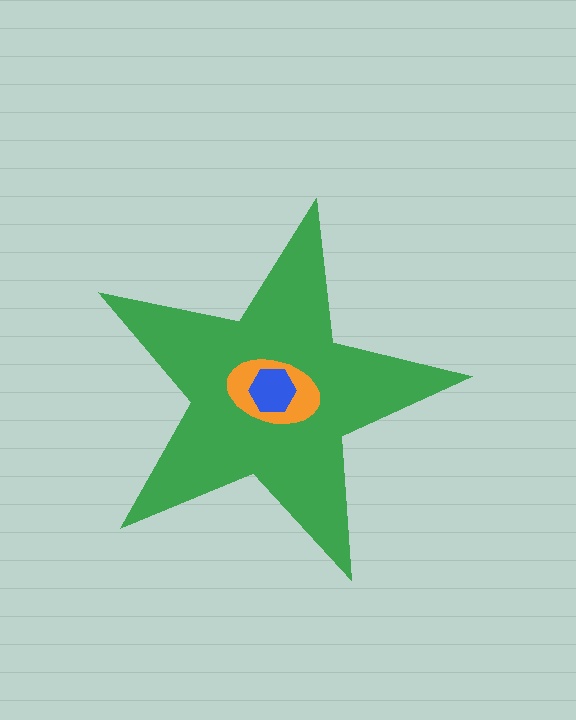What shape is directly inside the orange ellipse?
The blue hexagon.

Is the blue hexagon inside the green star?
Yes.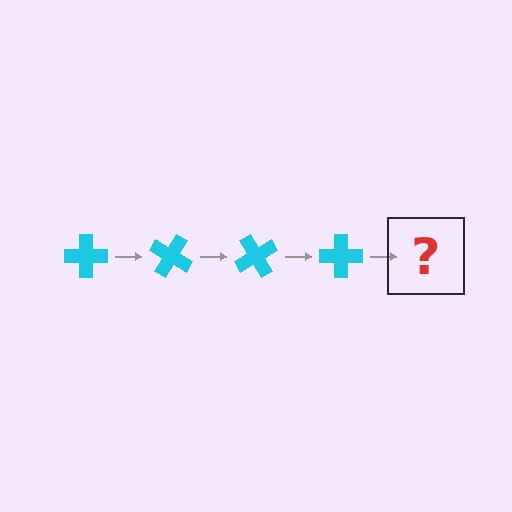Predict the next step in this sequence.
The next step is a cyan cross rotated 120 degrees.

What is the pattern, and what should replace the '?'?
The pattern is that the cross rotates 30 degrees each step. The '?' should be a cyan cross rotated 120 degrees.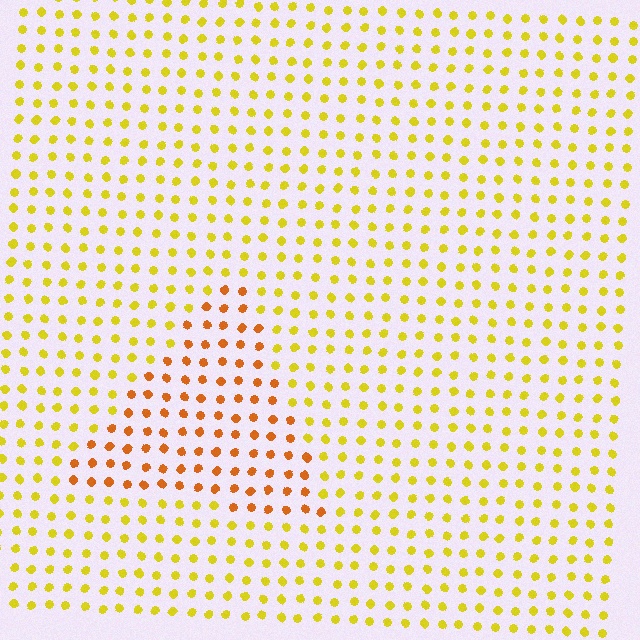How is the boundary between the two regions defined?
The boundary is defined purely by a slight shift in hue (about 34 degrees). Spacing, size, and orientation are identical on both sides.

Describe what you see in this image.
The image is filled with small yellow elements in a uniform arrangement. A triangle-shaped region is visible where the elements are tinted to a slightly different hue, forming a subtle color boundary.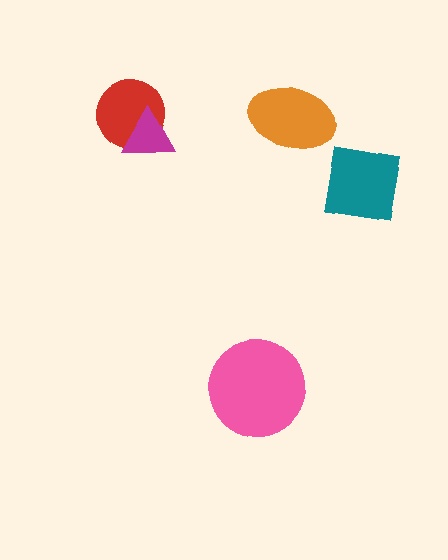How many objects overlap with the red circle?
1 object overlaps with the red circle.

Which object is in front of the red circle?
The magenta triangle is in front of the red circle.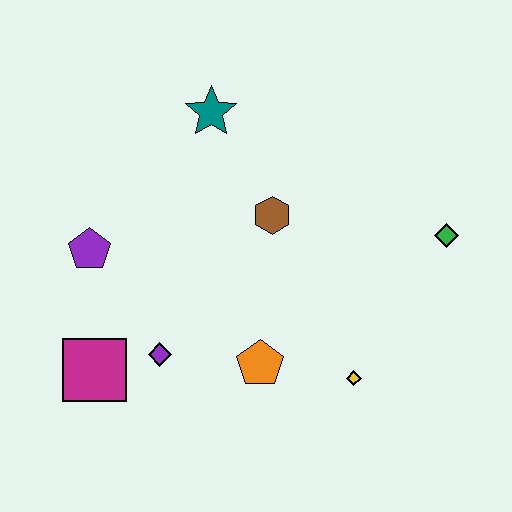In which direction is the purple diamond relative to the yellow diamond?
The purple diamond is to the left of the yellow diamond.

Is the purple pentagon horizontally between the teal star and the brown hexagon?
No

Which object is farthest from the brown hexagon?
The magenta square is farthest from the brown hexagon.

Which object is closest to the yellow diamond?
The orange pentagon is closest to the yellow diamond.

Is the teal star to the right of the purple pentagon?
Yes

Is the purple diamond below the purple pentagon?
Yes